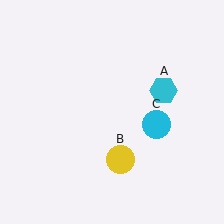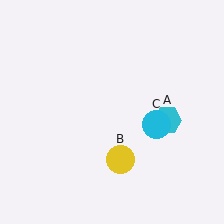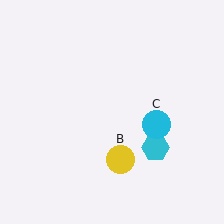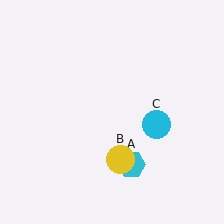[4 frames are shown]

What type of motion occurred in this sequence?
The cyan hexagon (object A) rotated clockwise around the center of the scene.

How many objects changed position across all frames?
1 object changed position: cyan hexagon (object A).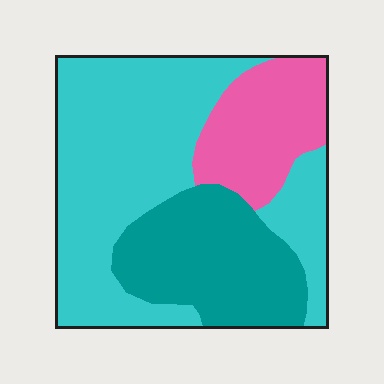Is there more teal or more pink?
Teal.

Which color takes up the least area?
Pink, at roughly 20%.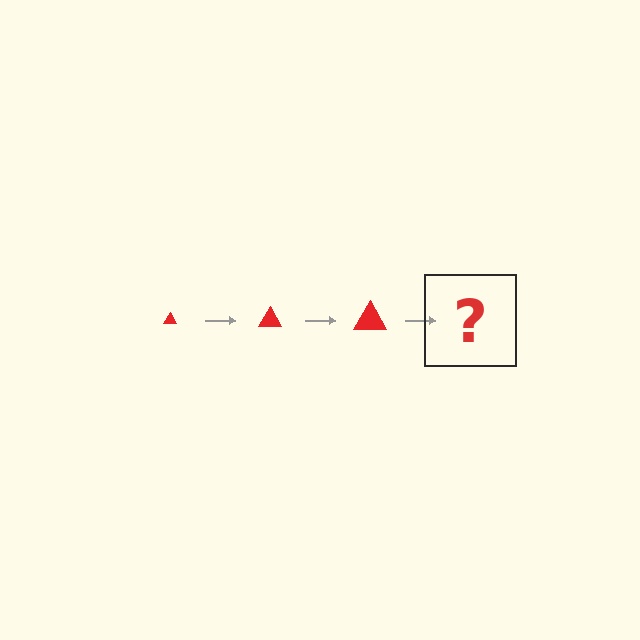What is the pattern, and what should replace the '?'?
The pattern is that the triangle gets progressively larger each step. The '?' should be a red triangle, larger than the previous one.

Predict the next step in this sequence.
The next step is a red triangle, larger than the previous one.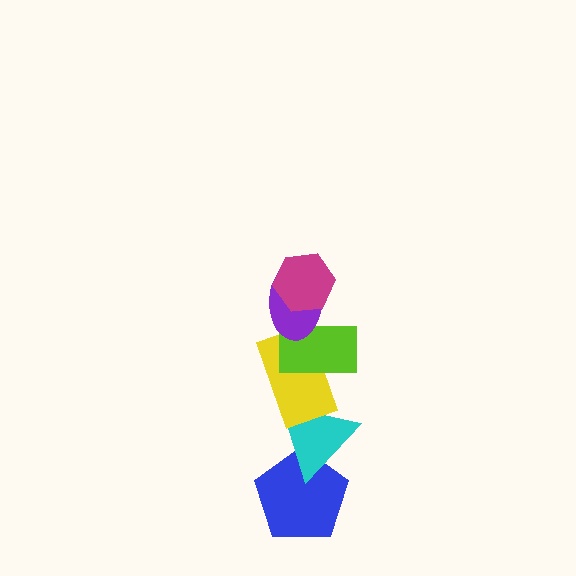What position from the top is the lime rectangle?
The lime rectangle is 3rd from the top.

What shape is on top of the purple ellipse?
The magenta hexagon is on top of the purple ellipse.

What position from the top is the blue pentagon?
The blue pentagon is 6th from the top.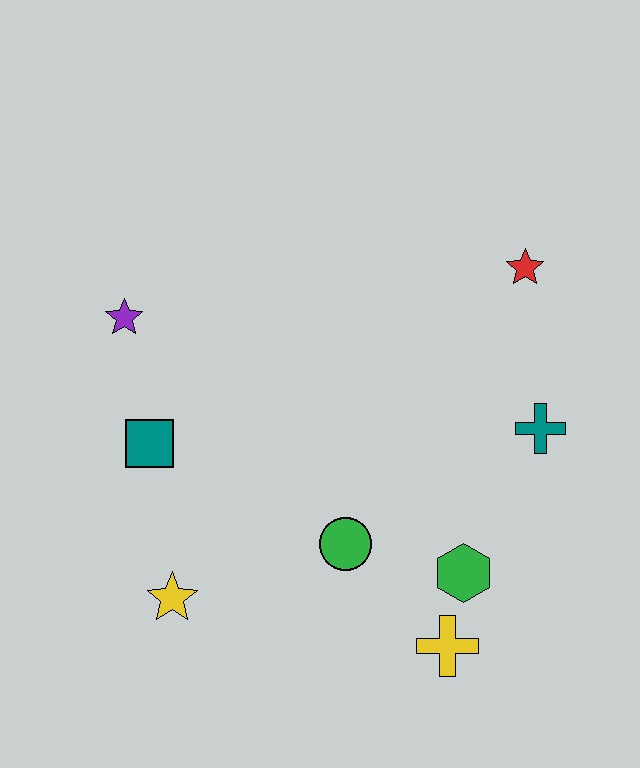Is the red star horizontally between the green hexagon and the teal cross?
Yes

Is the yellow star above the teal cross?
No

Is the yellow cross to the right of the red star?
No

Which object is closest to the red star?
The teal cross is closest to the red star.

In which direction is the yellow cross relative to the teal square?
The yellow cross is to the right of the teal square.